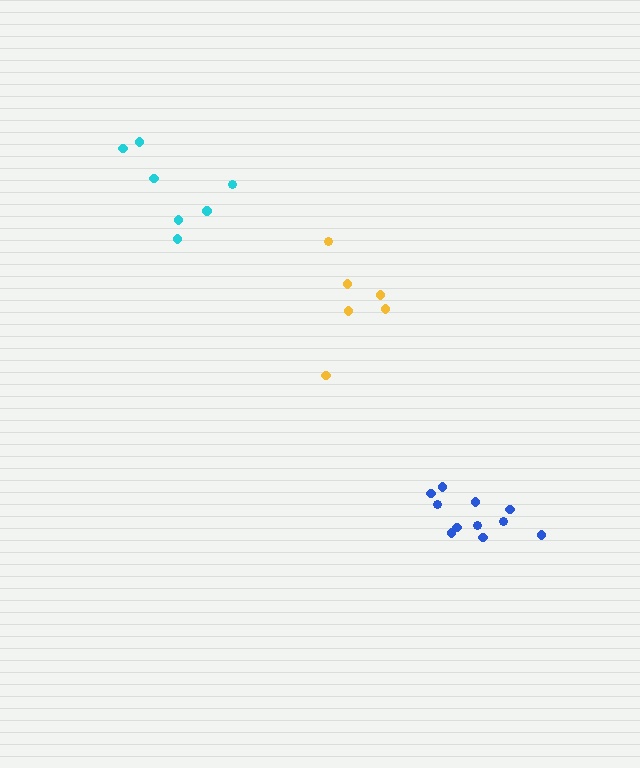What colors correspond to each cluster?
The clusters are colored: yellow, blue, cyan.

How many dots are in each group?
Group 1: 6 dots, Group 2: 11 dots, Group 3: 7 dots (24 total).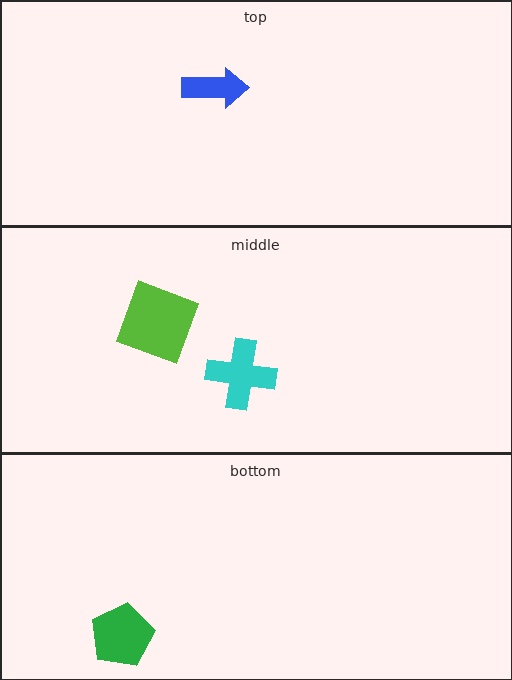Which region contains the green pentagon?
The bottom region.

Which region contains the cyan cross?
The middle region.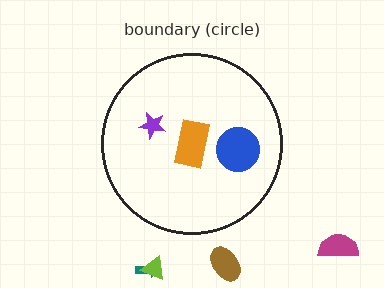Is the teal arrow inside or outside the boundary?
Outside.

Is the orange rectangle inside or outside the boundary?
Inside.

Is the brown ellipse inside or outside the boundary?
Outside.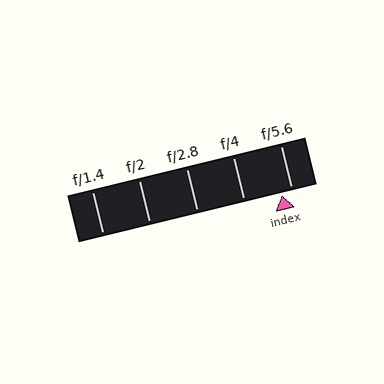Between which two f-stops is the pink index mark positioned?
The index mark is between f/4 and f/5.6.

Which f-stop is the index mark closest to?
The index mark is closest to f/5.6.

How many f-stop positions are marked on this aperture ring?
There are 5 f-stop positions marked.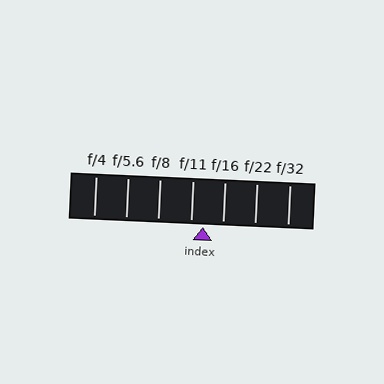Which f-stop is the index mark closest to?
The index mark is closest to f/11.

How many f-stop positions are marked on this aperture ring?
There are 7 f-stop positions marked.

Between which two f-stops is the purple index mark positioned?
The index mark is between f/11 and f/16.